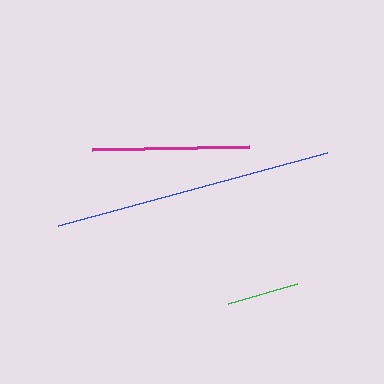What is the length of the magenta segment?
The magenta segment is approximately 157 pixels long.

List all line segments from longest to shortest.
From longest to shortest: blue, magenta, green.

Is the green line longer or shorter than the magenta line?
The magenta line is longer than the green line.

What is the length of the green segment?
The green segment is approximately 72 pixels long.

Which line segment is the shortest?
The green line is the shortest at approximately 72 pixels.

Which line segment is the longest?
The blue line is the longest at approximately 278 pixels.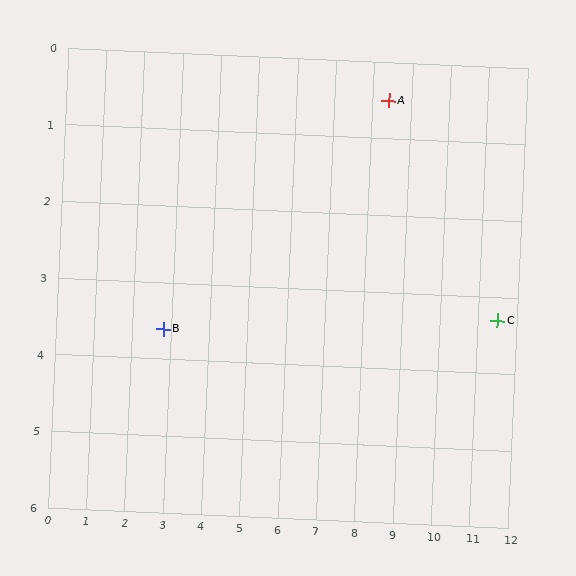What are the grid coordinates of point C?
Point C is at approximately (11.5, 3.3).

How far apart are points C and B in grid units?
Points C and B are about 8.7 grid units apart.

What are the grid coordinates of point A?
Point A is at approximately (8.4, 0.5).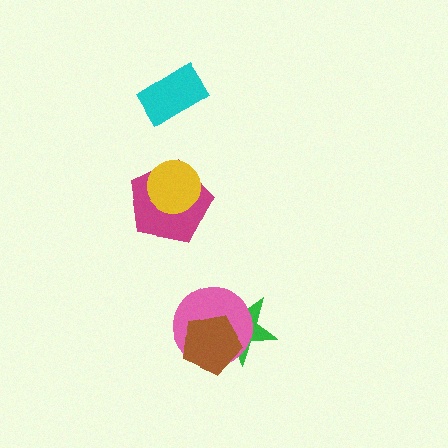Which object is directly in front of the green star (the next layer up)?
The pink circle is directly in front of the green star.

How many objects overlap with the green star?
2 objects overlap with the green star.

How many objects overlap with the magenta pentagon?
1 object overlaps with the magenta pentagon.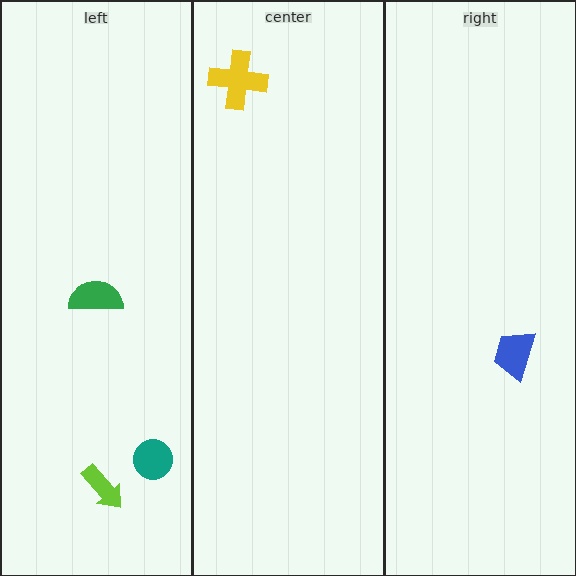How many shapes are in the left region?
3.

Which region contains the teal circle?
The left region.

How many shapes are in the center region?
1.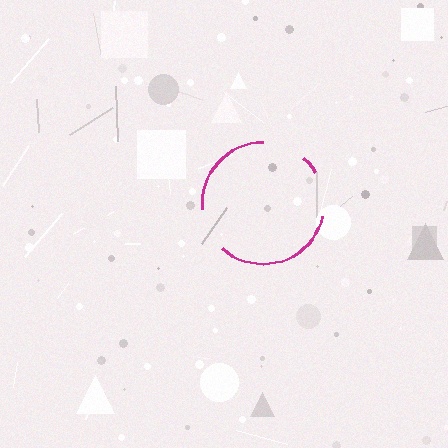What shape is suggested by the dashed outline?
The dashed outline suggests a circle.